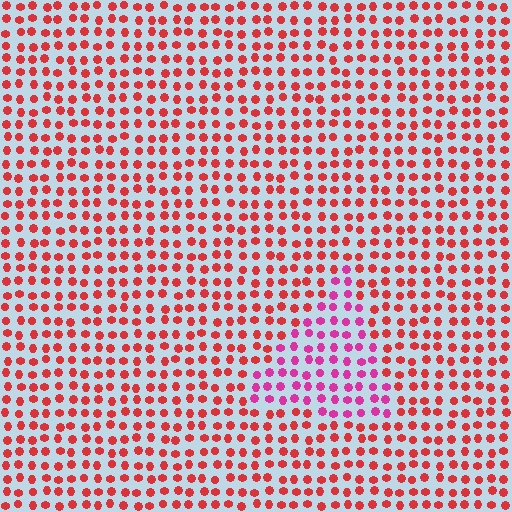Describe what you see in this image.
The image is filled with small red elements in a uniform arrangement. A triangle-shaped region is visible where the elements are tinted to a slightly different hue, forming a subtle color boundary.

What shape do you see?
I see a triangle.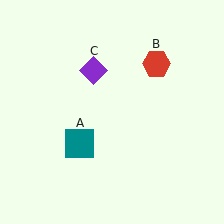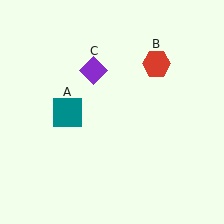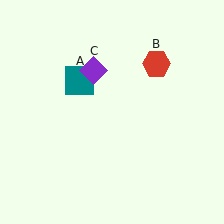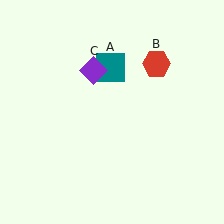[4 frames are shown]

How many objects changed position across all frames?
1 object changed position: teal square (object A).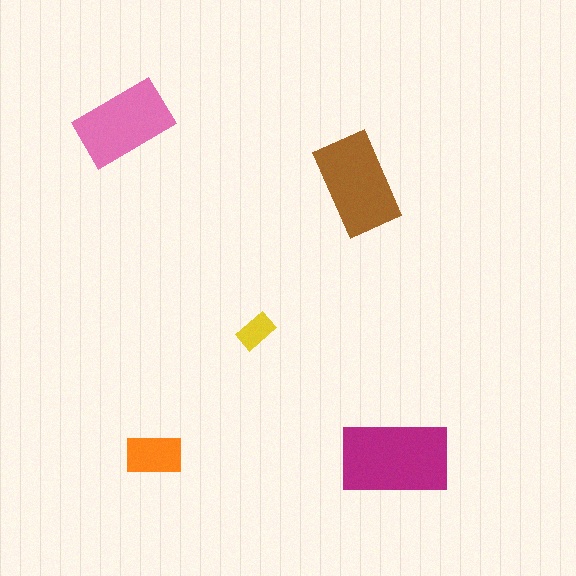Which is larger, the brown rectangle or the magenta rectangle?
The magenta one.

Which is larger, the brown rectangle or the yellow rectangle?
The brown one.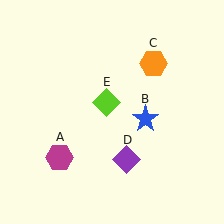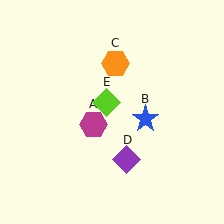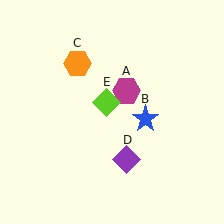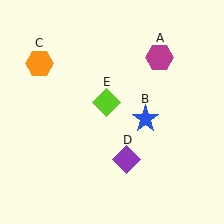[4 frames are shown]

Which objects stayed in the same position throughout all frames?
Blue star (object B) and purple diamond (object D) and lime diamond (object E) remained stationary.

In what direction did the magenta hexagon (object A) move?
The magenta hexagon (object A) moved up and to the right.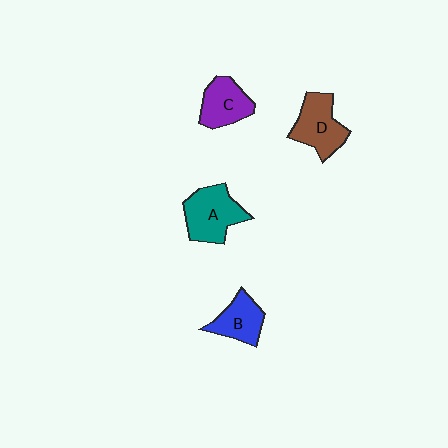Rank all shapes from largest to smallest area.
From largest to smallest: A (teal), D (brown), C (purple), B (blue).